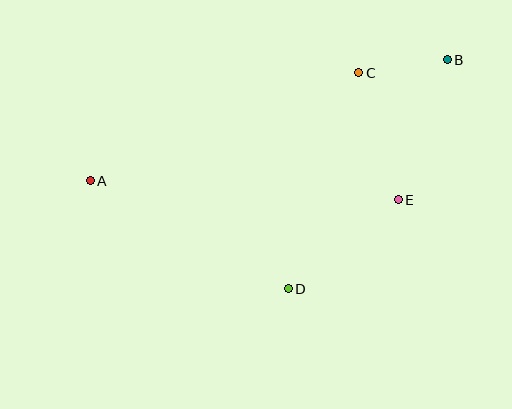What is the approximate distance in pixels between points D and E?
The distance between D and E is approximately 141 pixels.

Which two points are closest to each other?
Points B and C are closest to each other.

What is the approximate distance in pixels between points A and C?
The distance between A and C is approximately 289 pixels.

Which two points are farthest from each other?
Points A and B are farthest from each other.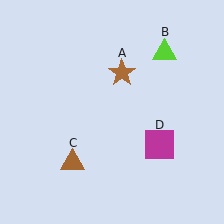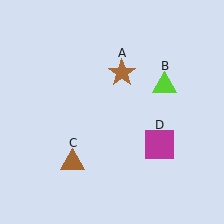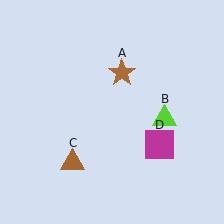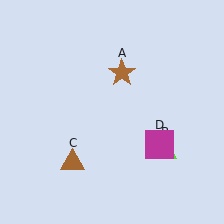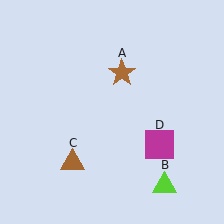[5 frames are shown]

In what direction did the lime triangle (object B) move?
The lime triangle (object B) moved down.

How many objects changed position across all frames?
1 object changed position: lime triangle (object B).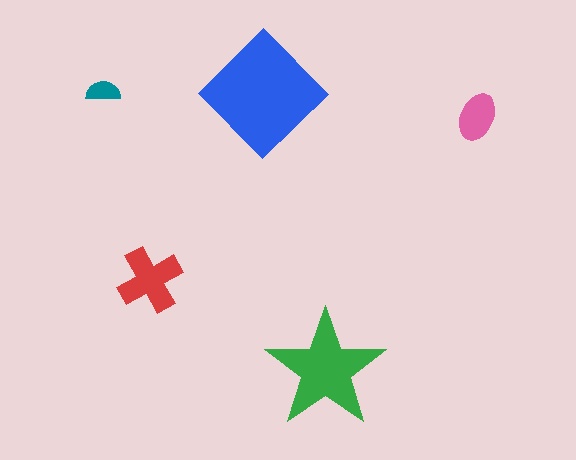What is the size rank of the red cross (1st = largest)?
3rd.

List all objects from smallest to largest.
The teal semicircle, the pink ellipse, the red cross, the green star, the blue diamond.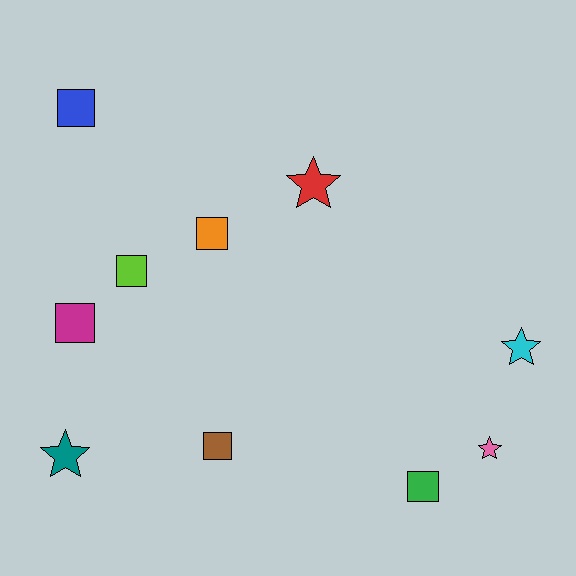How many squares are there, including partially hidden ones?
There are 6 squares.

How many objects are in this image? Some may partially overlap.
There are 10 objects.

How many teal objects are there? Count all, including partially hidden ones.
There is 1 teal object.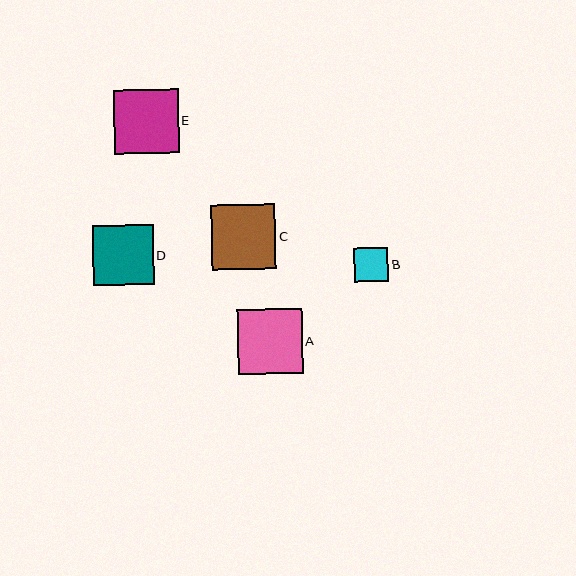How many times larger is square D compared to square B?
Square D is approximately 1.8 times the size of square B.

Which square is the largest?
Square C is the largest with a size of approximately 65 pixels.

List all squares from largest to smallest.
From largest to smallest: C, E, A, D, B.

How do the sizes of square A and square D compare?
Square A and square D are approximately the same size.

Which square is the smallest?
Square B is the smallest with a size of approximately 34 pixels.